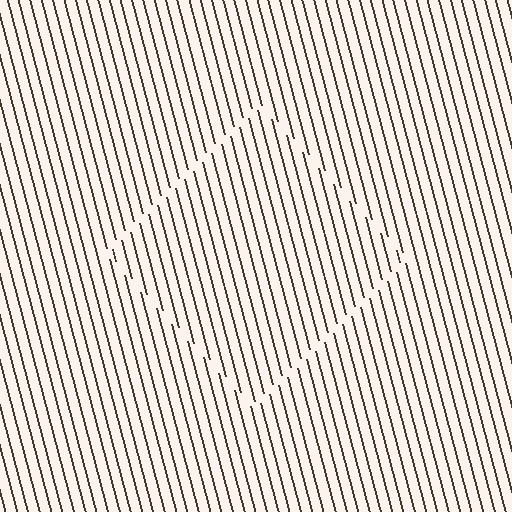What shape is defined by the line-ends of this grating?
An illusory square. The interior of the shape contains the same grating, shifted by half a period — the contour is defined by the phase discontinuity where line-ends from the inner and outer gratings abut.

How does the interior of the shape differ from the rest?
The interior of the shape contains the same grating, shifted by half a period — the contour is defined by the phase discontinuity where line-ends from the inner and outer gratings abut.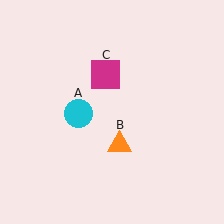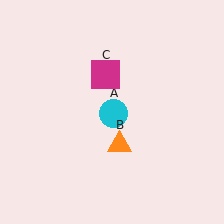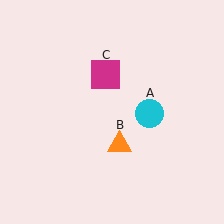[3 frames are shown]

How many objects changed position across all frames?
1 object changed position: cyan circle (object A).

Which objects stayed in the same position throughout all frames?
Orange triangle (object B) and magenta square (object C) remained stationary.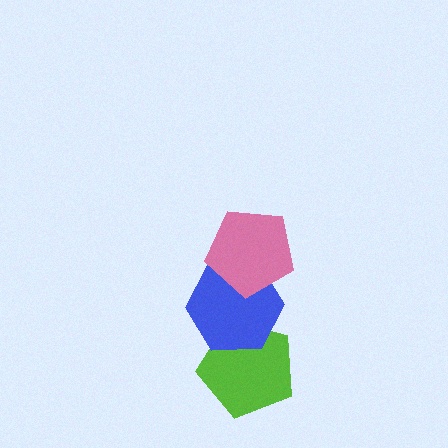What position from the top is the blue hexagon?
The blue hexagon is 2nd from the top.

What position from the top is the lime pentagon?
The lime pentagon is 3rd from the top.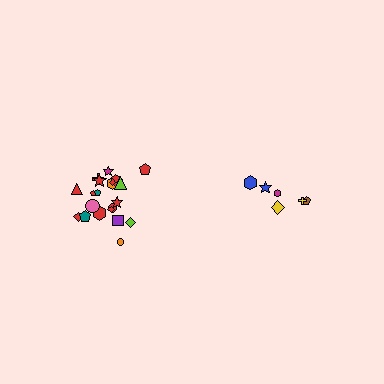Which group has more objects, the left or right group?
The left group.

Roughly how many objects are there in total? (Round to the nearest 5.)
Roughly 30 objects in total.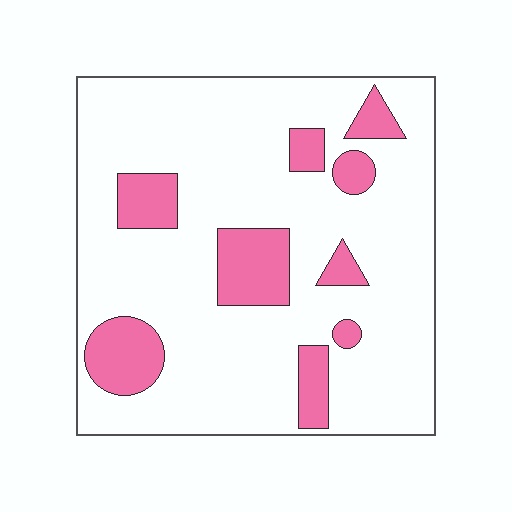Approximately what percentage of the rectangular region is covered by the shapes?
Approximately 20%.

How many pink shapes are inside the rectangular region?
9.